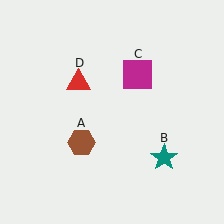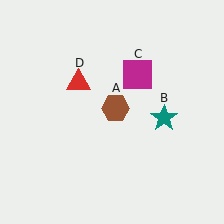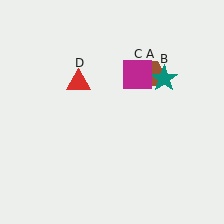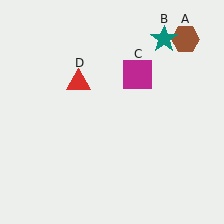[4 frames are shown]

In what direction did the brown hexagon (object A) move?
The brown hexagon (object A) moved up and to the right.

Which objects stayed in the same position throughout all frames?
Magenta square (object C) and red triangle (object D) remained stationary.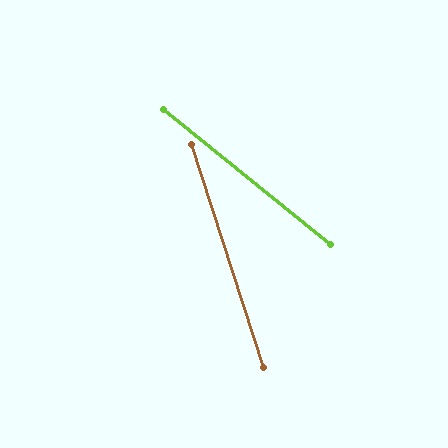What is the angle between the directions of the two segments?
Approximately 33 degrees.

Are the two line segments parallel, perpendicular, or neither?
Neither parallel nor perpendicular — they differ by about 33°.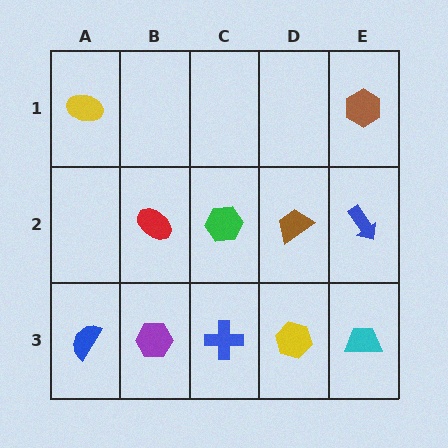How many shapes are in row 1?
2 shapes.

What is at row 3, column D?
A yellow hexagon.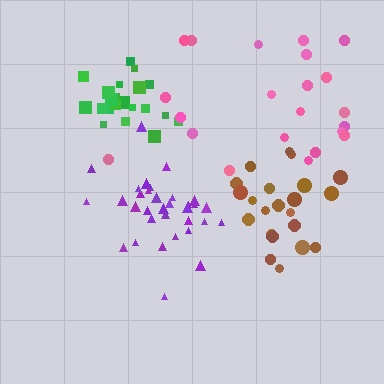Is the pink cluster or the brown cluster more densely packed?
Brown.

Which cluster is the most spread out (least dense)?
Pink.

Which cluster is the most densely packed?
Green.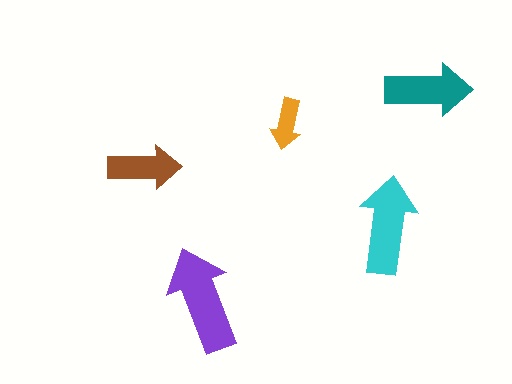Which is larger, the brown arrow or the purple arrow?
The purple one.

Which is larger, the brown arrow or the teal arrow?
The teal one.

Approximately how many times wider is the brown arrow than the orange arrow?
About 1.5 times wider.